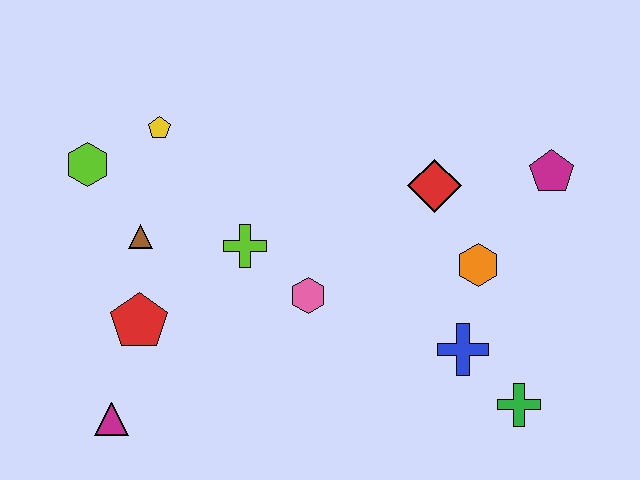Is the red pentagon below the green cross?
No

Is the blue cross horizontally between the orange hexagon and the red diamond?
Yes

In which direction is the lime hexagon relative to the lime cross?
The lime hexagon is to the left of the lime cross.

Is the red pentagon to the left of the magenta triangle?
No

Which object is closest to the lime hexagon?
The yellow pentagon is closest to the lime hexagon.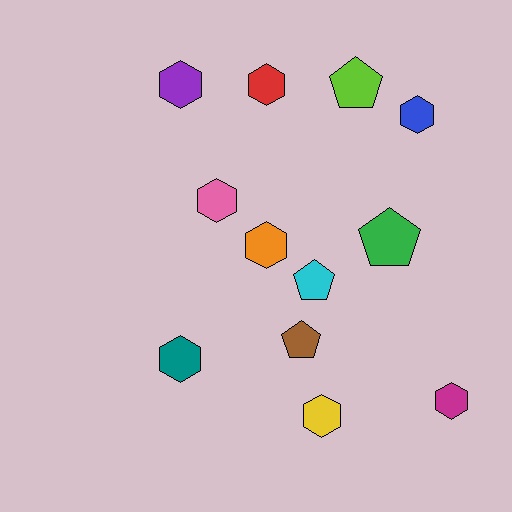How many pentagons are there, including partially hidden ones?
There are 4 pentagons.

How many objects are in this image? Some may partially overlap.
There are 12 objects.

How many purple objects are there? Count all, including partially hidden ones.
There is 1 purple object.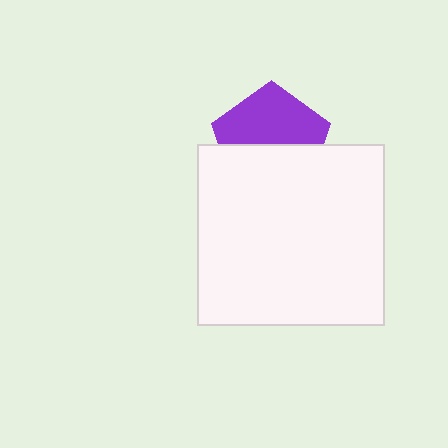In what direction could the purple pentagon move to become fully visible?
The purple pentagon could move up. That would shift it out from behind the white rectangle entirely.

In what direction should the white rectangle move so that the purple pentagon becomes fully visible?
The white rectangle should move down. That is the shortest direction to clear the overlap and leave the purple pentagon fully visible.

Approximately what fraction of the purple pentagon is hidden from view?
Roughly 48% of the purple pentagon is hidden behind the white rectangle.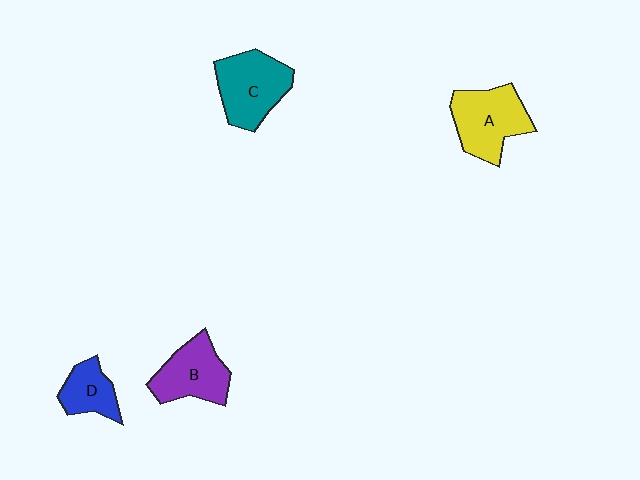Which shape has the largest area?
Shape C (teal).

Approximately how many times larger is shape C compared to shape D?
Approximately 1.7 times.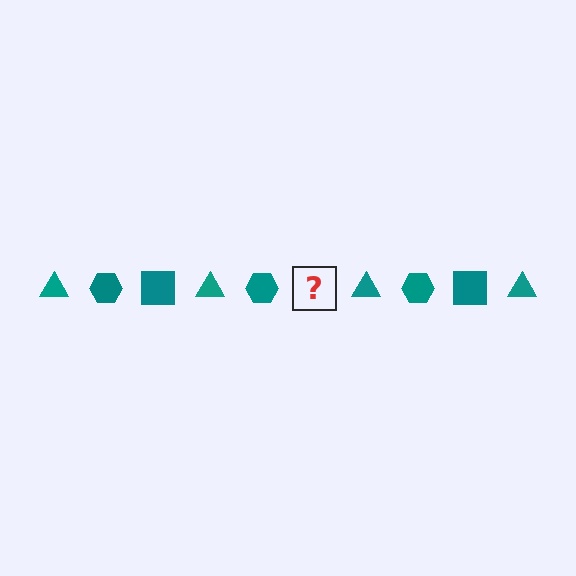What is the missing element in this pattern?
The missing element is a teal square.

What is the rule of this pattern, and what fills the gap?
The rule is that the pattern cycles through triangle, hexagon, square shapes in teal. The gap should be filled with a teal square.